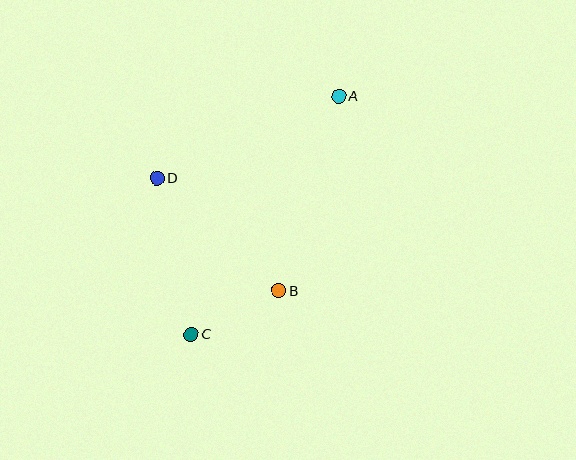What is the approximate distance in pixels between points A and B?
The distance between A and B is approximately 204 pixels.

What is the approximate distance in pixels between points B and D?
The distance between B and D is approximately 166 pixels.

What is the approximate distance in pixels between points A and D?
The distance between A and D is approximately 199 pixels.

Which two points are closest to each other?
Points B and C are closest to each other.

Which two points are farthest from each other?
Points A and C are farthest from each other.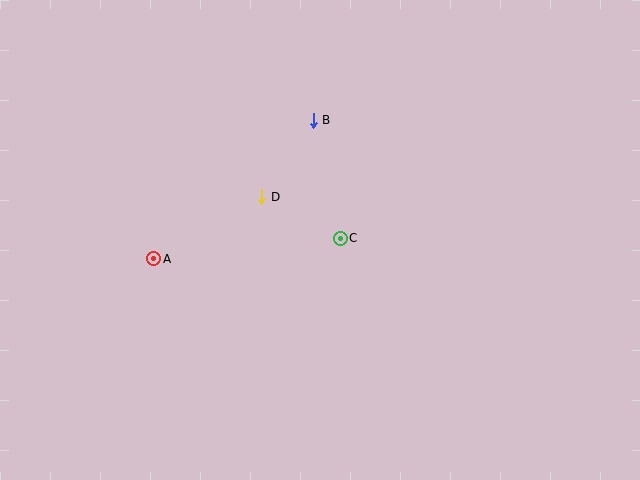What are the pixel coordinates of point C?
Point C is at (340, 238).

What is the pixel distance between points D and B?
The distance between D and B is 92 pixels.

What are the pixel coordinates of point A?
Point A is at (154, 259).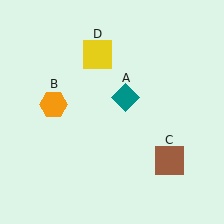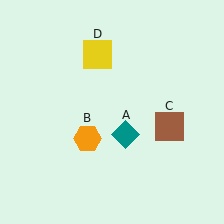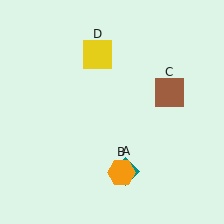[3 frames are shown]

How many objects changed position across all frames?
3 objects changed position: teal diamond (object A), orange hexagon (object B), brown square (object C).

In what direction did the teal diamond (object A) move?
The teal diamond (object A) moved down.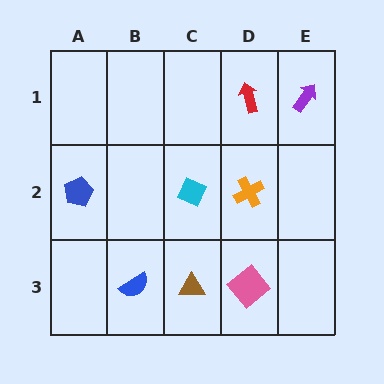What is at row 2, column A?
A blue pentagon.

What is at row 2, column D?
An orange cross.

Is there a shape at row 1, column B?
No, that cell is empty.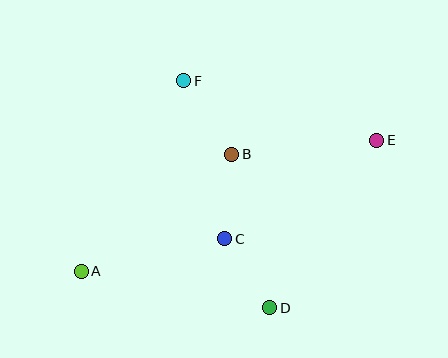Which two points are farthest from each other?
Points A and E are farthest from each other.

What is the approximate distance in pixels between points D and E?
The distance between D and E is approximately 199 pixels.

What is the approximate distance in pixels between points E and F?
The distance between E and F is approximately 202 pixels.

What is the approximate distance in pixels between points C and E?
The distance between C and E is approximately 181 pixels.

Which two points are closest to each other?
Points C and D are closest to each other.